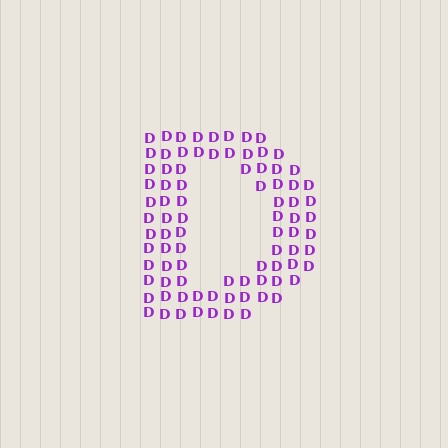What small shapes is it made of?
It is made of small letter D's.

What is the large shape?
The large shape is the letter D.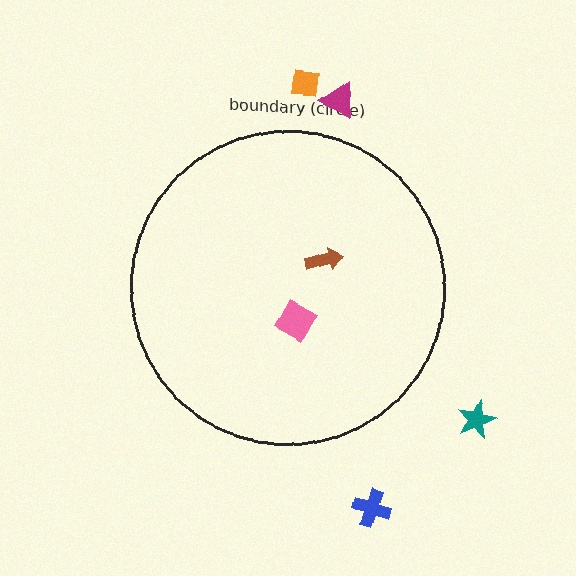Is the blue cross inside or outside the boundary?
Outside.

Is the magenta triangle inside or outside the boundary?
Outside.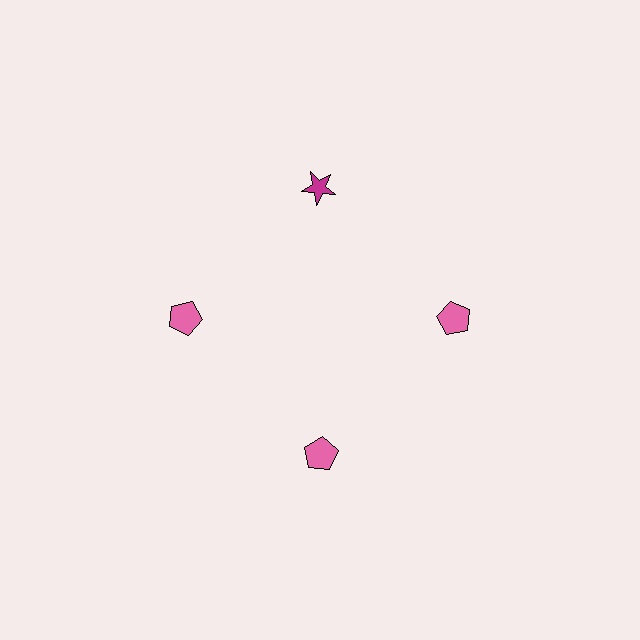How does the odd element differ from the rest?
It differs in both color (magenta instead of pink) and shape (star instead of pentagon).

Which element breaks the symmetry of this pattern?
The magenta star at roughly the 12 o'clock position breaks the symmetry. All other shapes are pink pentagons.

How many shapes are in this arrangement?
There are 4 shapes arranged in a ring pattern.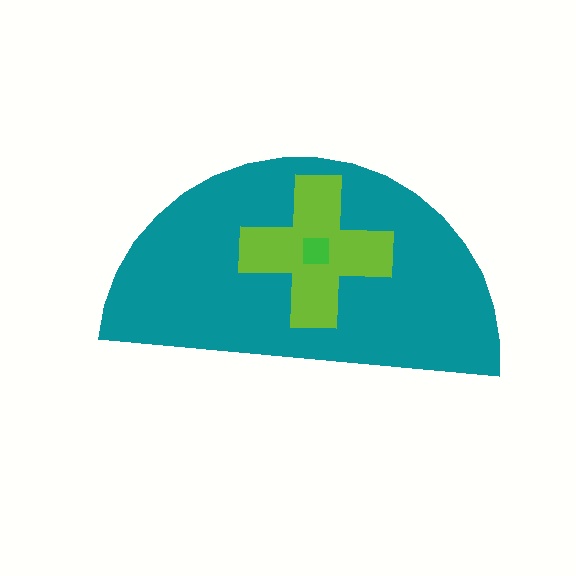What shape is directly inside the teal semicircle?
The lime cross.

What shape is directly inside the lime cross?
The green square.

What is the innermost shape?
The green square.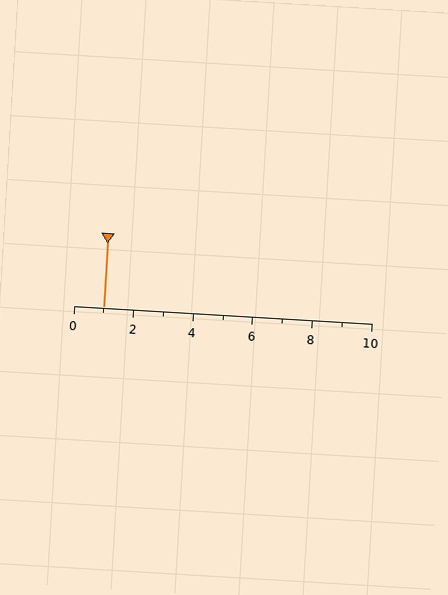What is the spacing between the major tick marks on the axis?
The major ticks are spaced 2 apart.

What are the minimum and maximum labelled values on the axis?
The axis runs from 0 to 10.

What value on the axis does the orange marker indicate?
The marker indicates approximately 1.